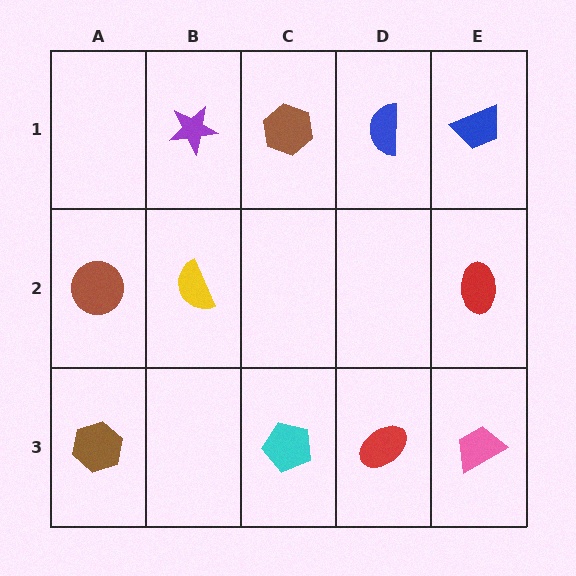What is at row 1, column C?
A brown hexagon.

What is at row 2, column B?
A yellow semicircle.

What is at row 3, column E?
A pink trapezoid.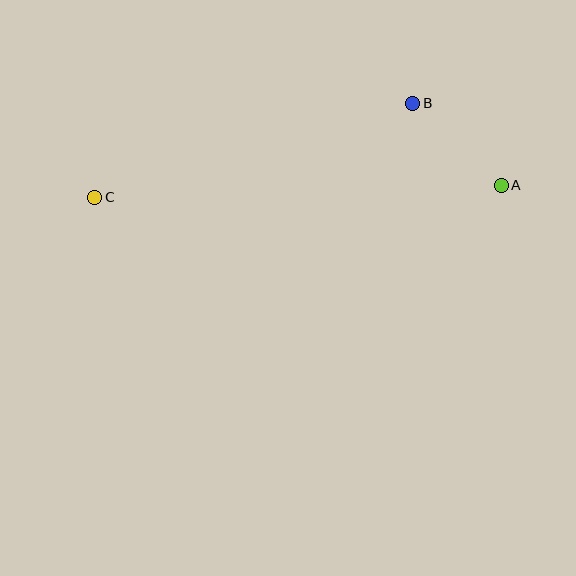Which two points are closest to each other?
Points A and B are closest to each other.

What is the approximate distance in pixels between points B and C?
The distance between B and C is approximately 332 pixels.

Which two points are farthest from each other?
Points A and C are farthest from each other.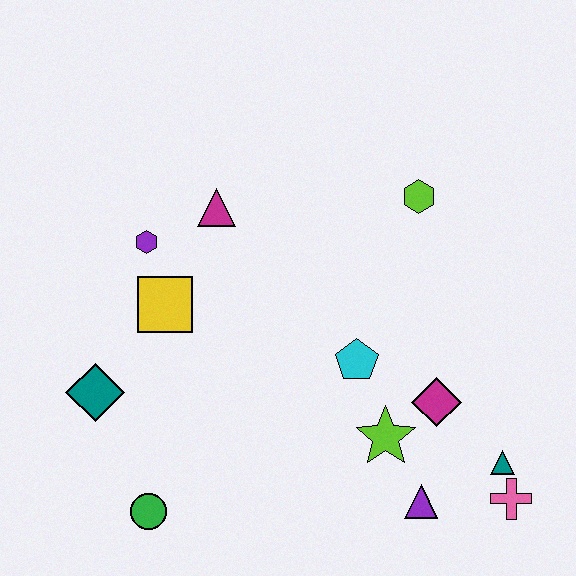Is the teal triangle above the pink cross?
Yes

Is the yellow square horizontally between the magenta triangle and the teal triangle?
No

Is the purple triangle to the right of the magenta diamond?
No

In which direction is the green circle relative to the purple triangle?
The green circle is to the left of the purple triangle.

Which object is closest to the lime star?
The magenta diamond is closest to the lime star.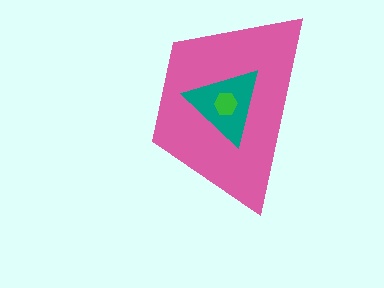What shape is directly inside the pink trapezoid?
The teal triangle.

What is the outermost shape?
The pink trapezoid.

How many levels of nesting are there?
3.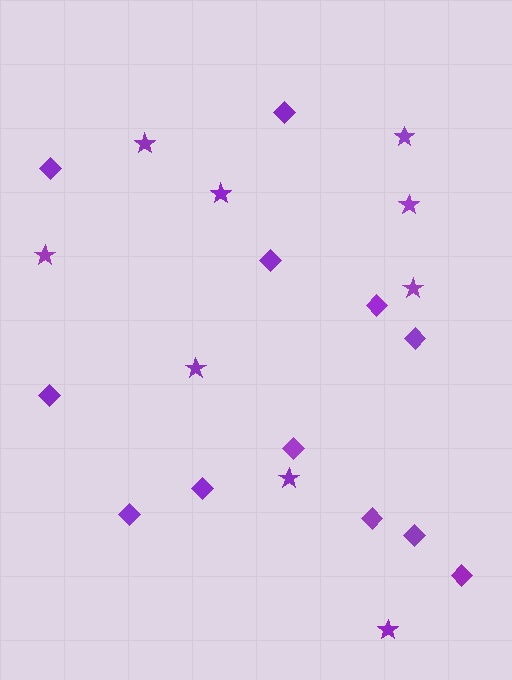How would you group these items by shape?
There are 2 groups: one group of stars (9) and one group of diamonds (12).